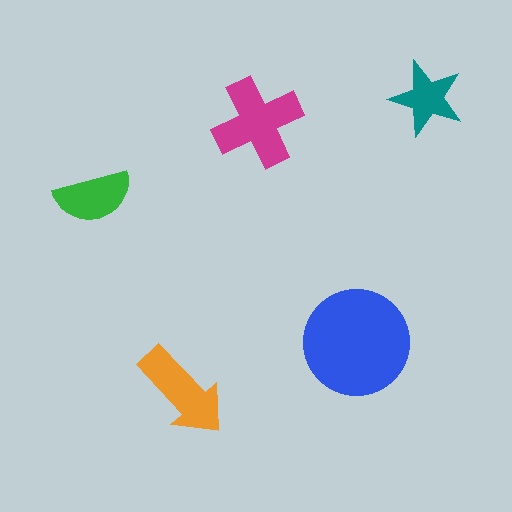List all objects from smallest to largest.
The teal star, the green semicircle, the orange arrow, the magenta cross, the blue circle.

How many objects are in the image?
There are 5 objects in the image.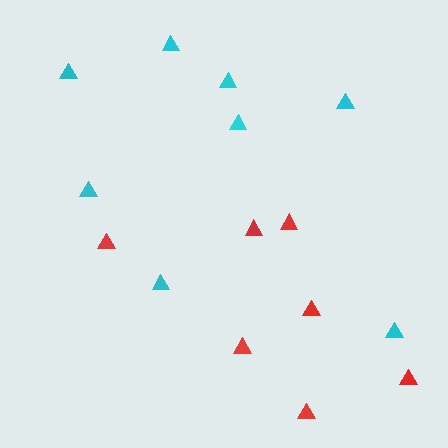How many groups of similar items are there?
There are 2 groups: one group of cyan triangles (8) and one group of red triangles (7).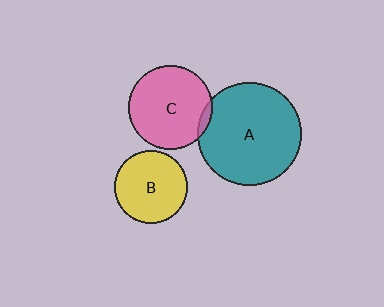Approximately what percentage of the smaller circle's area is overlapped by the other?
Approximately 5%.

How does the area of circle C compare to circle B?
Approximately 1.3 times.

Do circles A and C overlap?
Yes.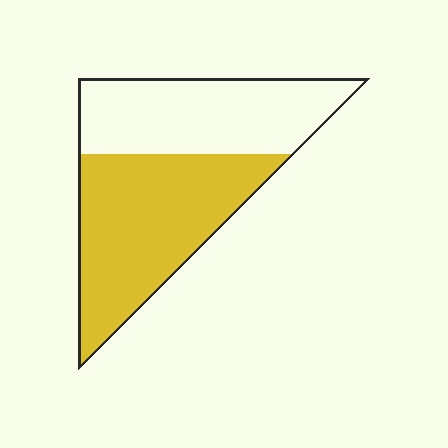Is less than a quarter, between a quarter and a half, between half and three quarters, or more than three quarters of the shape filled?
Between half and three quarters.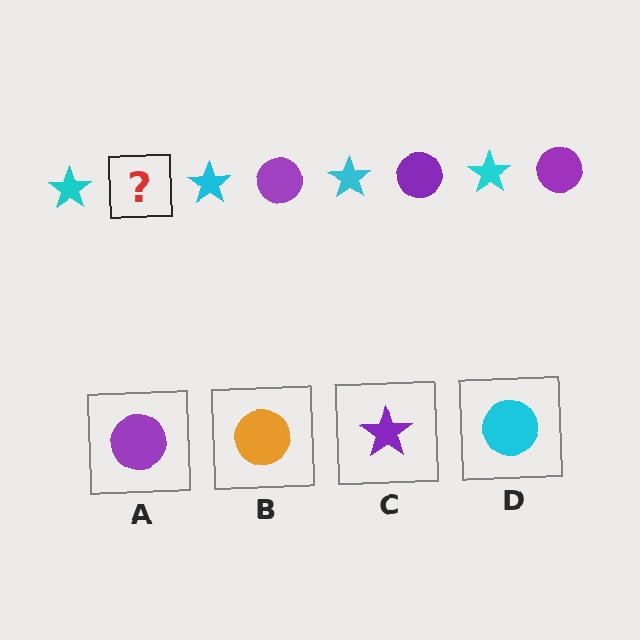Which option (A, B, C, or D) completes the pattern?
A.